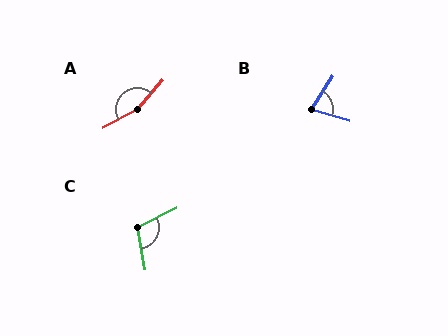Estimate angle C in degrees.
Approximately 106 degrees.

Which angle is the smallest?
B, at approximately 74 degrees.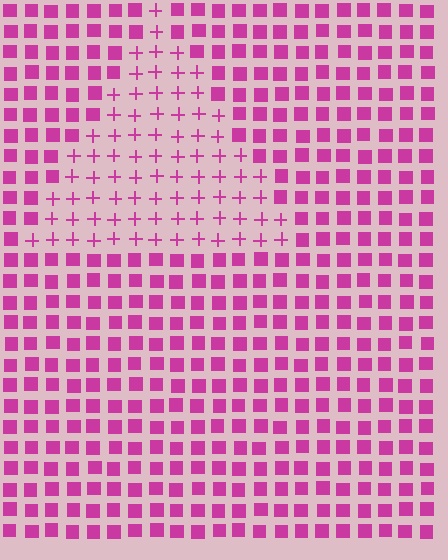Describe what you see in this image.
The image is filled with small magenta elements arranged in a uniform grid. A triangle-shaped region contains plus signs, while the surrounding area contains squares. The boundary is defined purely by the change in element shape.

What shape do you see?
I see a triangle.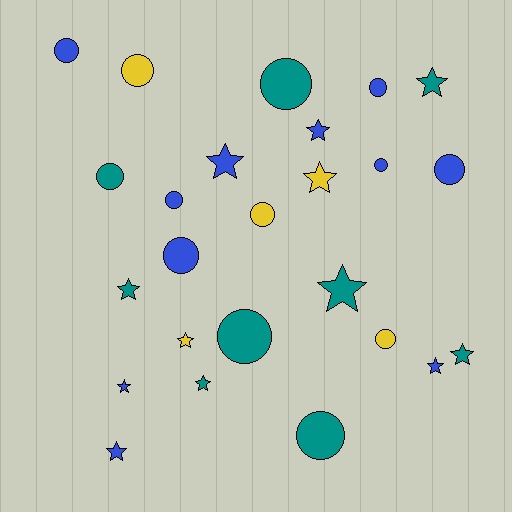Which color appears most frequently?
Blue, with 11 objects.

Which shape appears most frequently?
Circle, with 13 objects.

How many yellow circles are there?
There are 3 yellow circles.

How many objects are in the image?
There are 25 objects.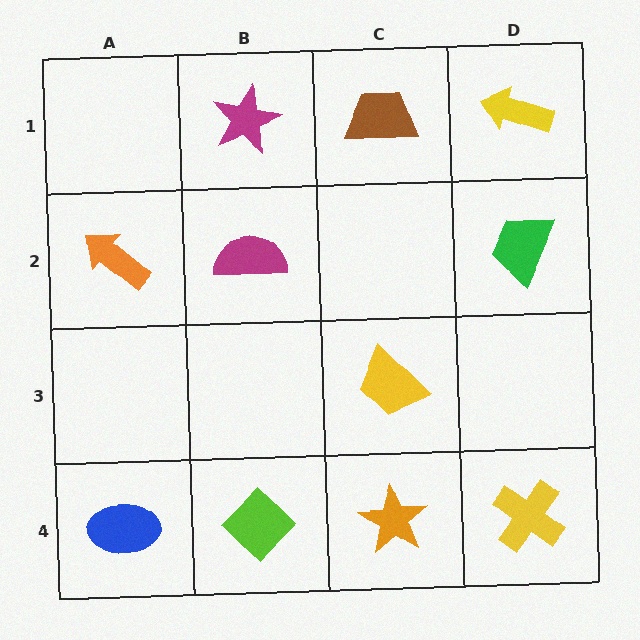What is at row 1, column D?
A yellow arrow.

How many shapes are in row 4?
4 shapes.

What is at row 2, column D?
A green trapezoid.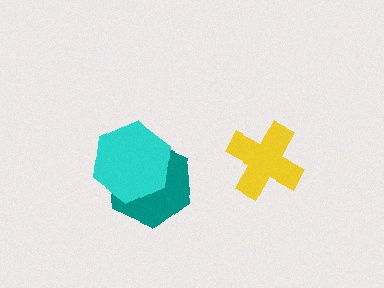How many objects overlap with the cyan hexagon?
1 object overlaps with the cyan hexagon.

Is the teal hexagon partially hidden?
Yes, it is partially covered by another shape.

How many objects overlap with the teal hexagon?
1 object overlaps with the teal hexagon.